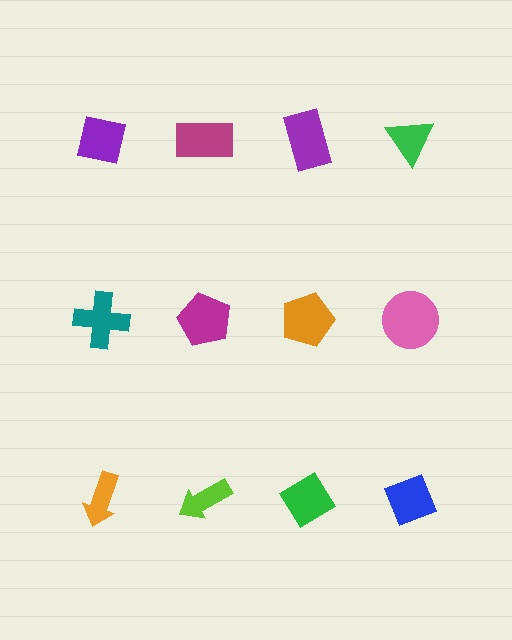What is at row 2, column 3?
An orange pentagon.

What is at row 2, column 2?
A magenta pentagon.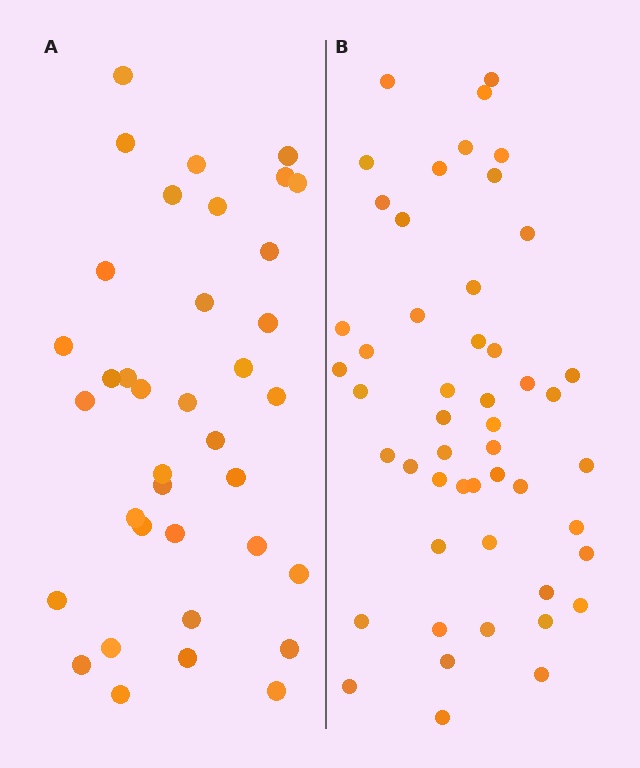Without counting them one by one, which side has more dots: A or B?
Region B (the right region) has more dots.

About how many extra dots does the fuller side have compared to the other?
Region B has approximately 15 more dots than region A.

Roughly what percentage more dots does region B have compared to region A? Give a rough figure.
About 35% more.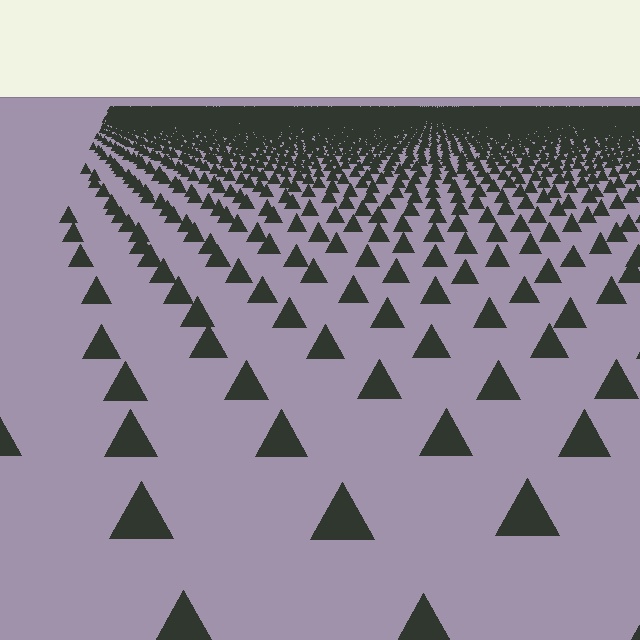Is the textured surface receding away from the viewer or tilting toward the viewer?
The surface is receding away from the viewer. Texture elements get smaller and denser toward the top.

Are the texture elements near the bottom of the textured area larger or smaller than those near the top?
Larger. Near the bottom, elements are closer to the viewer and appear at a bigger on-screen size.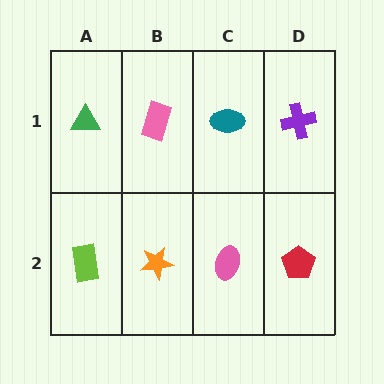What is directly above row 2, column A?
A green triangle.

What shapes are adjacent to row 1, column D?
A red pentagon (row 2, column D), a teal ellipse (row 1, column C).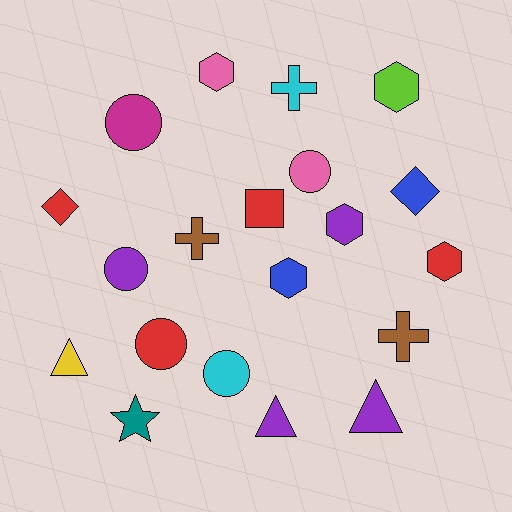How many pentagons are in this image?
There are no pentagons.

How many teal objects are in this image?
There is 1 teal object.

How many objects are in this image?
There are 20 objects.